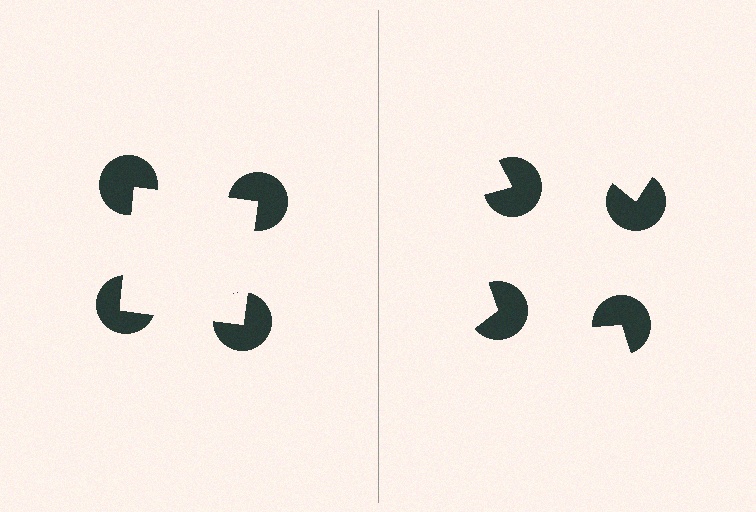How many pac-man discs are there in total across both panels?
8 — 4 on each side.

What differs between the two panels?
The pac-man discs are positioned identically on both sides; only the wedge orientations differ. On the left they align to a square; on the right they are misaligned.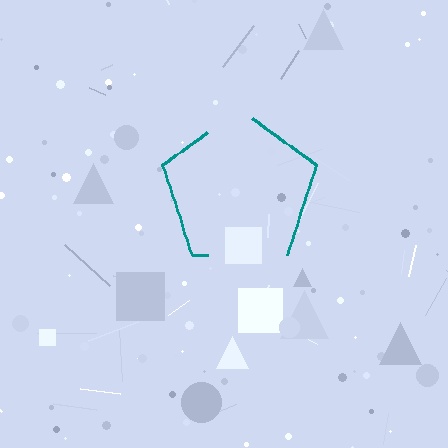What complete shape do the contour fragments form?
The contour fragments form a pentagon.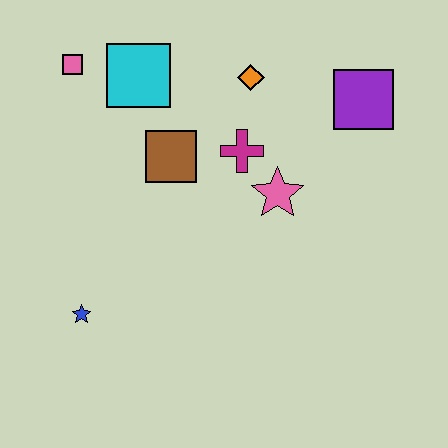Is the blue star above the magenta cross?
No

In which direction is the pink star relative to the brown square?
The pink star is to the right of the brown square.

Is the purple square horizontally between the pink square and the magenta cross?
No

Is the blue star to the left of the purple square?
Yes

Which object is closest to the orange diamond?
The magenta cross is closest to the orange diamond.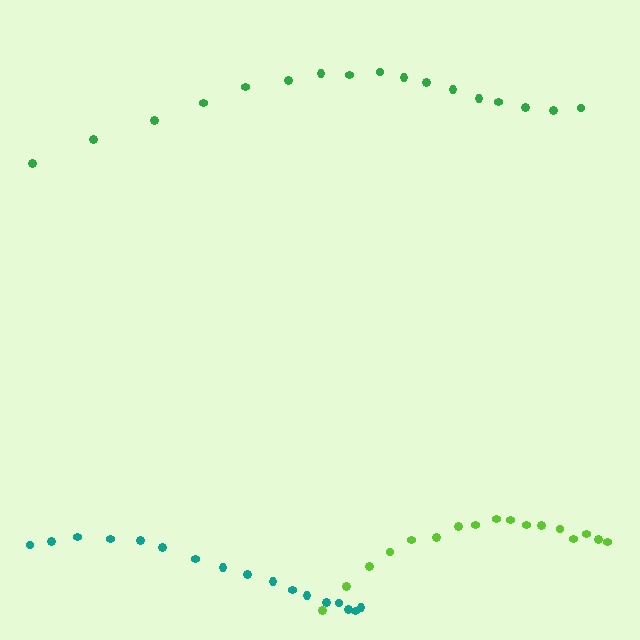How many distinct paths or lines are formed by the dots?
There are 3 distinct paths.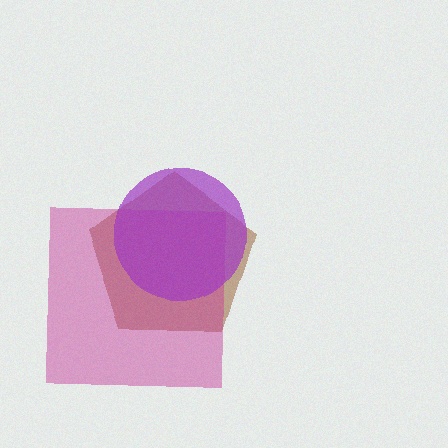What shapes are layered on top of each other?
The layered shapes are: a brown pentagon, a magenta square, a purple circle.